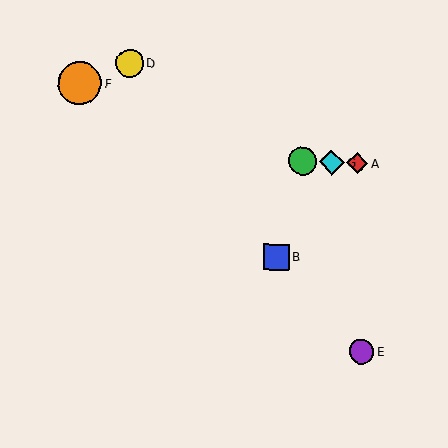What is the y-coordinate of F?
Object F is at y≈83.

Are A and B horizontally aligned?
No, A is at y≈163 and B is at y≈257.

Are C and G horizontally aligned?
Yes, both are at y≈161.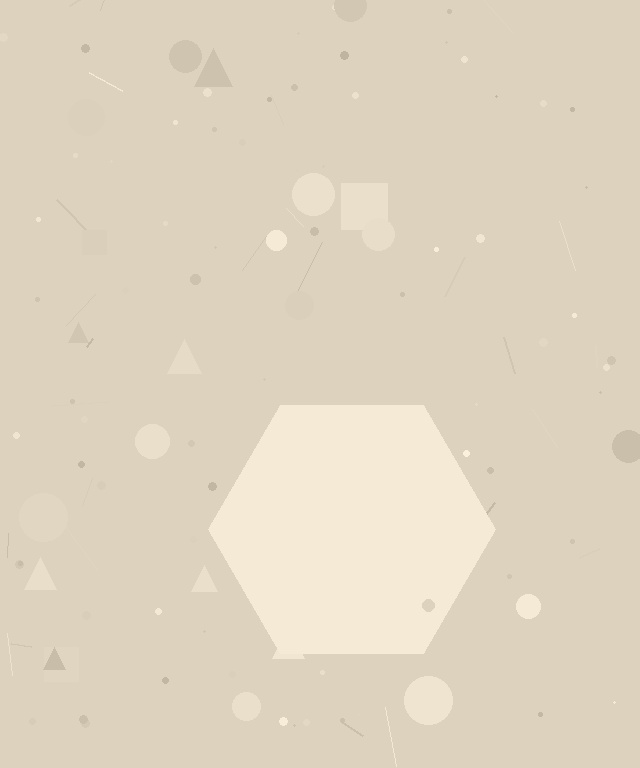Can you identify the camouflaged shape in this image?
The camouflaged shape is a hexagon.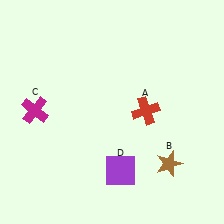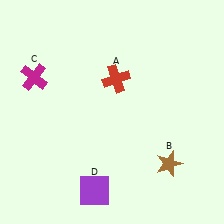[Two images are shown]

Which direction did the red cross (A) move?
The red cross (A) moved up.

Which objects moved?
The objects that moved are: the red cross (A), the magenta cross (C), the purple square (D).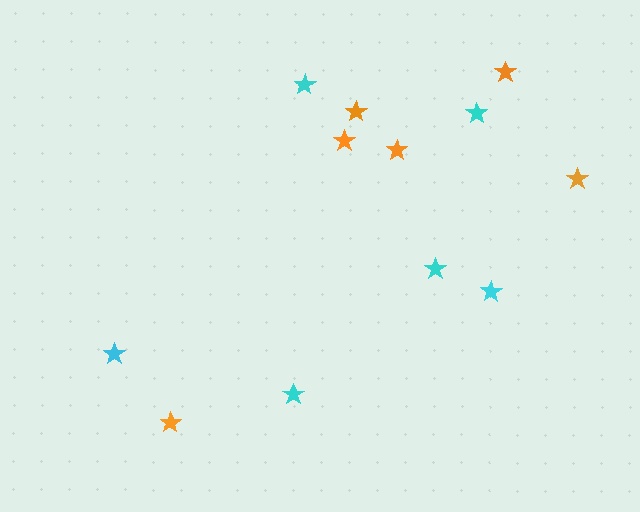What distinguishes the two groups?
There are 2 groups: one group of cyan stars (6) and one group of orange stars (6).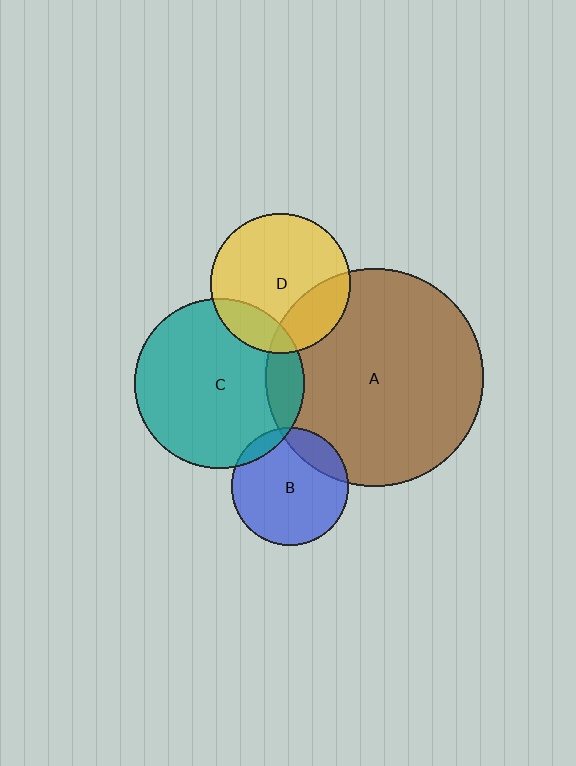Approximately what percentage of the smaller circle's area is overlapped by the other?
Approximately 15%.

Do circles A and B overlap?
Yes.